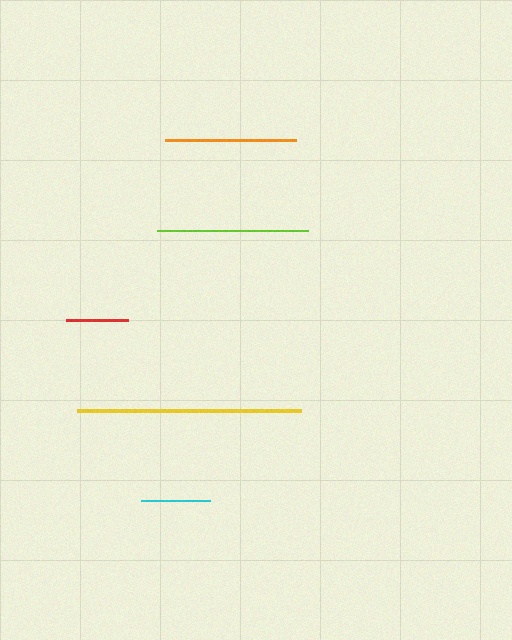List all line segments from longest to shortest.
From longest to shortest: yellow, lime, orange, cyan, red.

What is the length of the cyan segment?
The cyan segment is approximately 69 pixels long.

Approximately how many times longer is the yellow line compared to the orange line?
The yellow line is approximately 1.7 times the length of the orange line.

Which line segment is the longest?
The yellow line is the longest at approximately 224 pixels.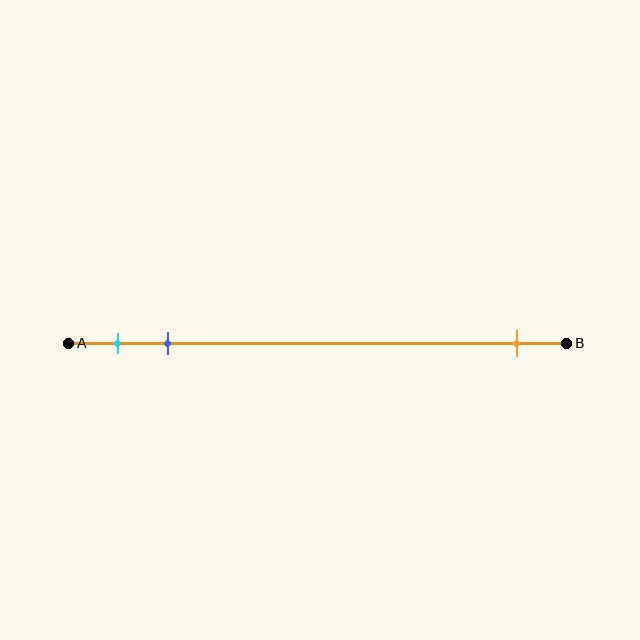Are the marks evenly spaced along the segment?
No, the marks are not evenly spaced.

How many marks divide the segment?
There are 3 marks dividing the segment.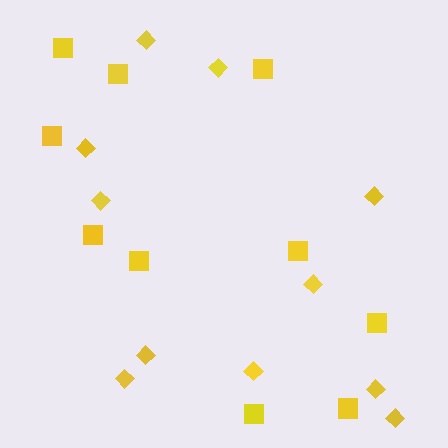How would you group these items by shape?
There are 2 groups: one group of squares (10) and one group of diamonds (11).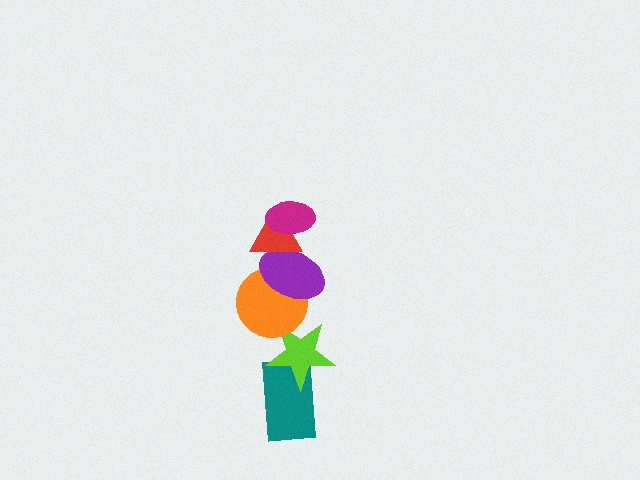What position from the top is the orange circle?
The orange circle is 4th from the top.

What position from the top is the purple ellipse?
The purple ellipse is 3rd from the top.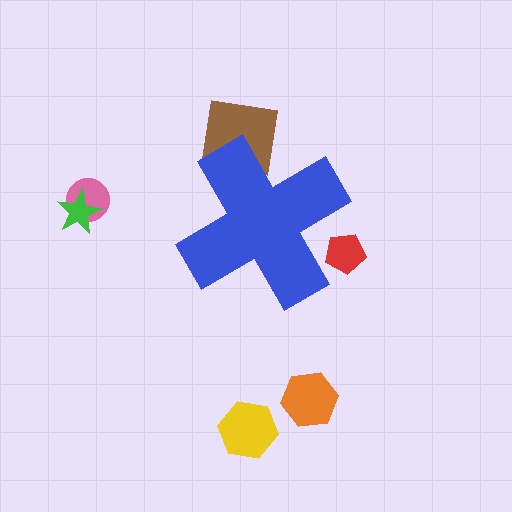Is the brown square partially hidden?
Yes, the brown square is partially hidden behind the blue cross.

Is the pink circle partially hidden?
No, the pink circle is fully visible.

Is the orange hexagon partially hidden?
No, the orange hexagon is fully visible.